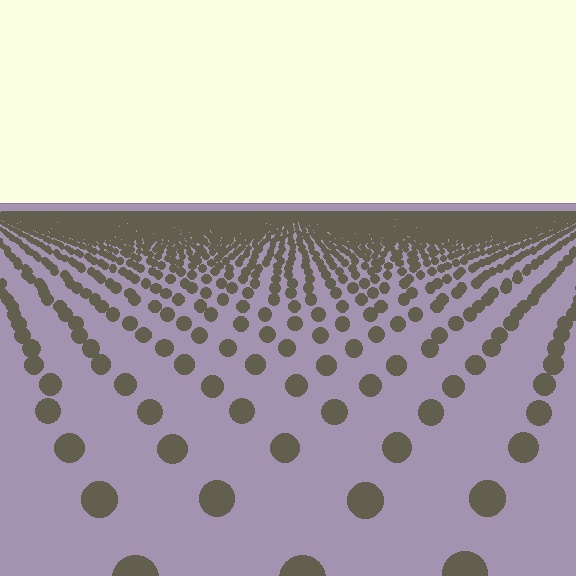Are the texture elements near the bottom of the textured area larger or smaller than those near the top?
Larger. Near the bottom, elements are closer to the viewer and appear at a bigger on-screen size.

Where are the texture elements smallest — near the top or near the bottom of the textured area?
Near the top.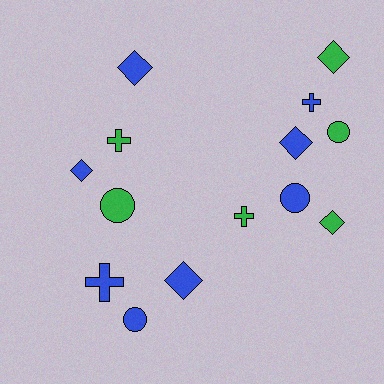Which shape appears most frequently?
Diamond, with 6 objects.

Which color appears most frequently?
Blue, with 8 objects.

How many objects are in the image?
There are 14 objects.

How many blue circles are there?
There are 2 blue circles.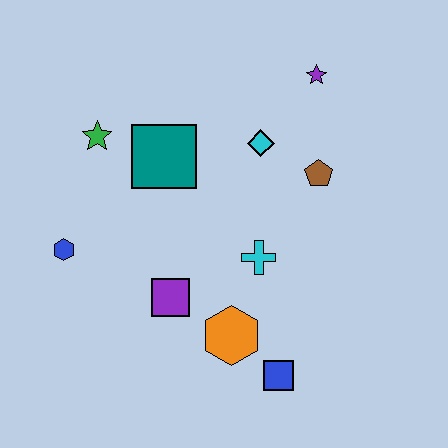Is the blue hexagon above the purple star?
No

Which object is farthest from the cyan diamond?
The blue square is farthest from the cyan diamond.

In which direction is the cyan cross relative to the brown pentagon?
The cyan cross is below the brown pentagon.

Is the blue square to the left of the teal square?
No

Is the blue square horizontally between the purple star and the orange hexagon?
Yes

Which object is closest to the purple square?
The orange hexagon is closest to the purple square.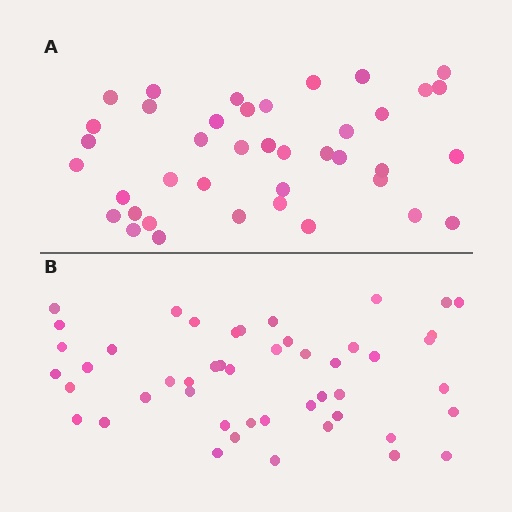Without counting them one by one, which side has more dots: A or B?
Region B (the bottom region) has more dots.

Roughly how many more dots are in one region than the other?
Region B has roughly 8 or so more dots than region A.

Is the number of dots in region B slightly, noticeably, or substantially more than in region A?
Region B has only slightly more — the two regions are fairly close. The ratio is roughly 1.2 to 1.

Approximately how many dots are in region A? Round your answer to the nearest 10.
About 40 dots.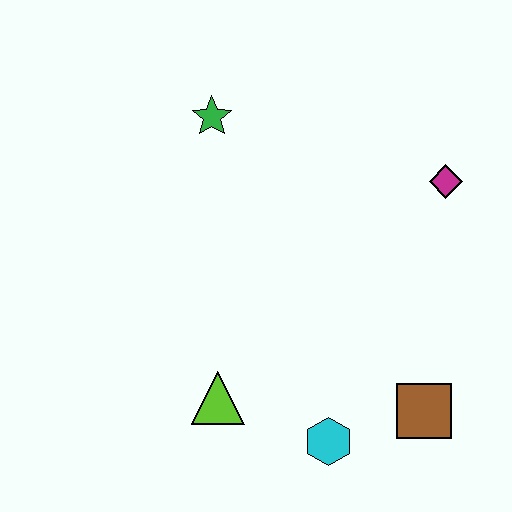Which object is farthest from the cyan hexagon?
The green star is farthest from the cyan hexagon.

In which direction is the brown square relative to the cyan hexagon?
The brown square is to the right of the cyan hexagon.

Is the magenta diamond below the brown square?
No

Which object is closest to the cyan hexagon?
The brown square is closest to the cyan hexagon.